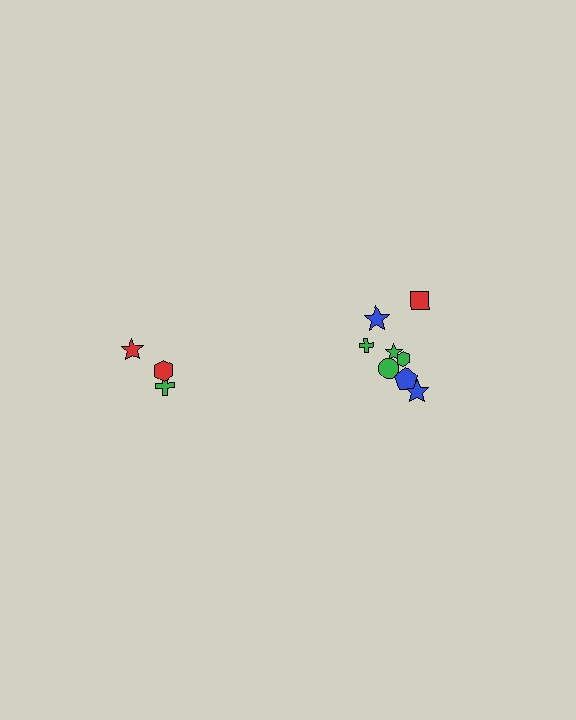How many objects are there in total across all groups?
There are 11 objects.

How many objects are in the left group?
There are 3 objects.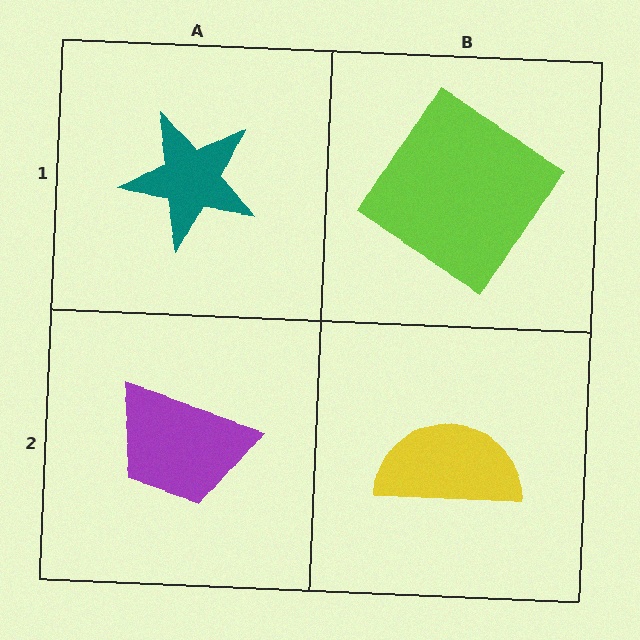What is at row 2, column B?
A yellow semicircle.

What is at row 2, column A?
A purple trapezoid.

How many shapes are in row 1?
2 shapes.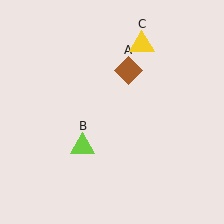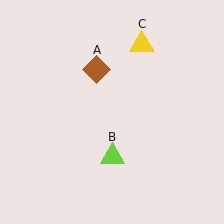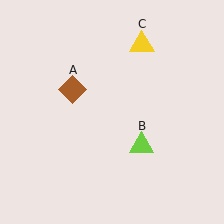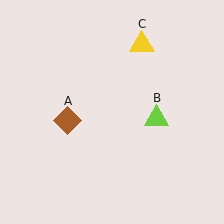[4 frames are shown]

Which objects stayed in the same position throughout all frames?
Yellow triangle (object C) remained stationary.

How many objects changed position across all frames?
2 objects changed position: brown diamond (object A), lime triangle (object B).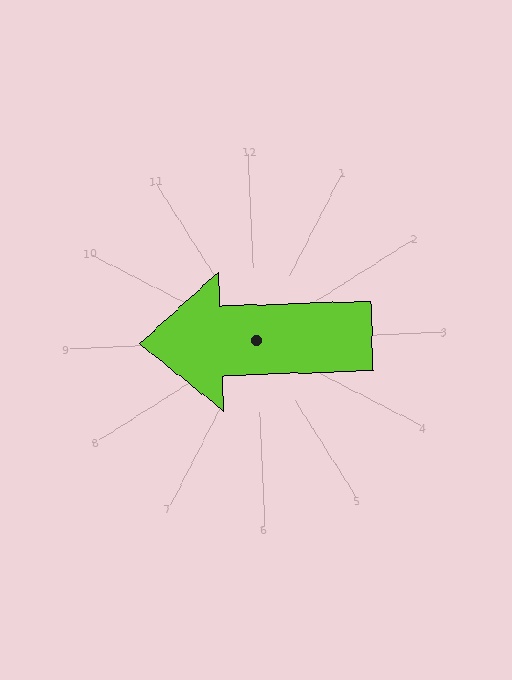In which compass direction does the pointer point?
West.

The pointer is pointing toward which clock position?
Roughly 9 o'clock.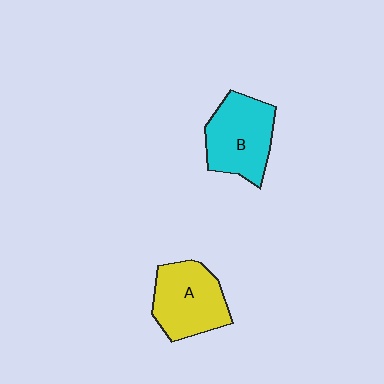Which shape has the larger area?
Shape B (cyan).